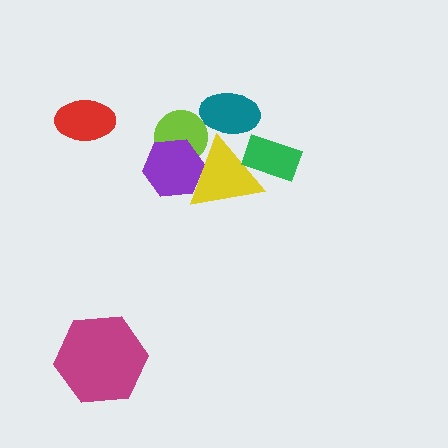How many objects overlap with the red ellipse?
0 objects overlap with the red ellipse.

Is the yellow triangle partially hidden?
Yes, it is partially covered by another shape.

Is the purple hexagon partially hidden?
Yes, it is partially covered by another shape.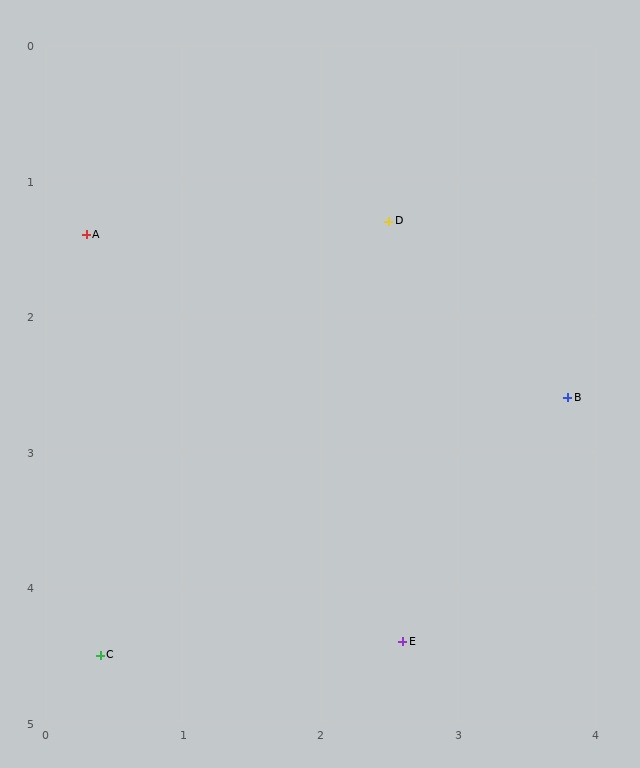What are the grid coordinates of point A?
Point A is at approximately (0.3, 1.4).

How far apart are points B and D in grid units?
Points B and D are about 1.8 grid units apart.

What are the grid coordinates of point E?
Point E is at approximately (2.6, 4.4).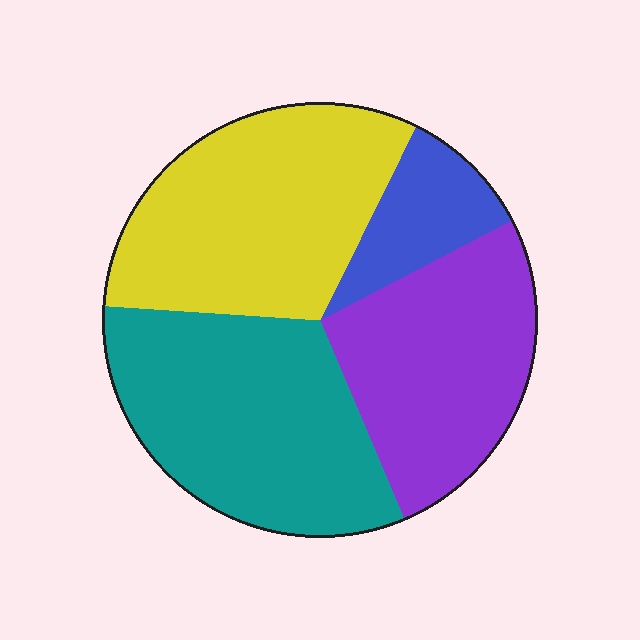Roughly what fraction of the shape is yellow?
Yellow takes up about one third (1/3) of the shape.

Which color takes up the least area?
Blue, at roughly 10%.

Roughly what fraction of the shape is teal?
Teal covers about 30% of the shape.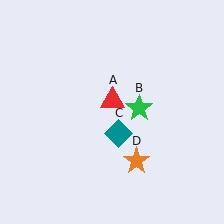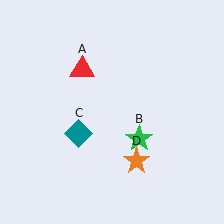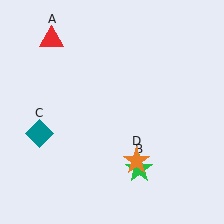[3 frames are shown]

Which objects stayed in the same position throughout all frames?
Orange star (object D) remained stationary.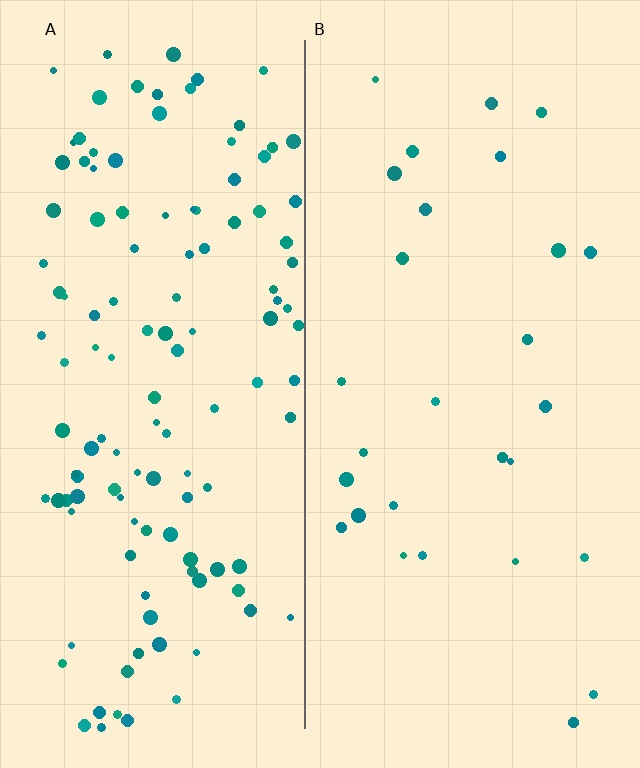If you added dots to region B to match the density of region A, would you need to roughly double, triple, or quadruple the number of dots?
Approximately quadruple.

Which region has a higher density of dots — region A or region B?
A (the left).